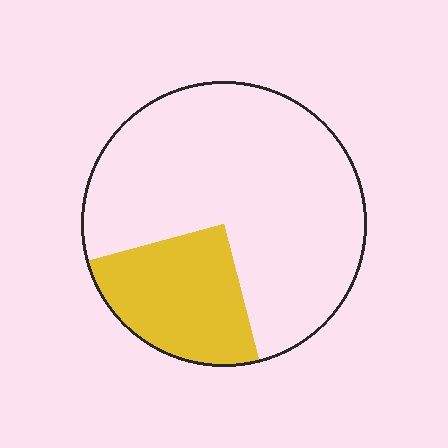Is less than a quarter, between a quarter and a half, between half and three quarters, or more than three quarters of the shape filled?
Less than a quarter.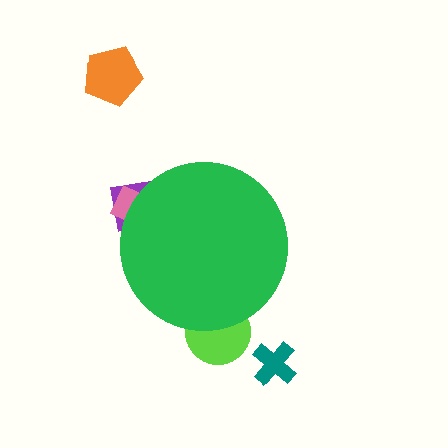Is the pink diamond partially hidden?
Yes, the pink diamond is partially hidden behind the green circle.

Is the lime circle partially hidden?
Yes, the lime circle is partially hidden behind the green circle.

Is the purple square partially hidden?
Yes, the purple square is partially hidden behind the green circle.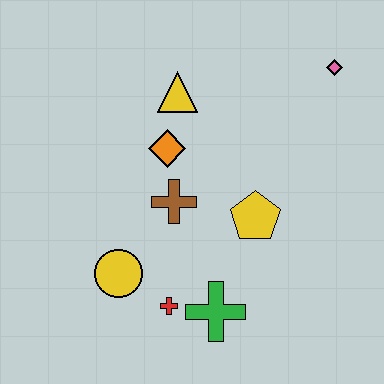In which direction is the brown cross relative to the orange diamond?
The brown cross is below the orange diamond.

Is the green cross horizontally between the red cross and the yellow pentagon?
Yes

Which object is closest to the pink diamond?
The yellow triangle is closest to the pink diamond.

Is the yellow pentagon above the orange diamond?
No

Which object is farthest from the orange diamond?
The pink diamond is farthest from the orange diamond.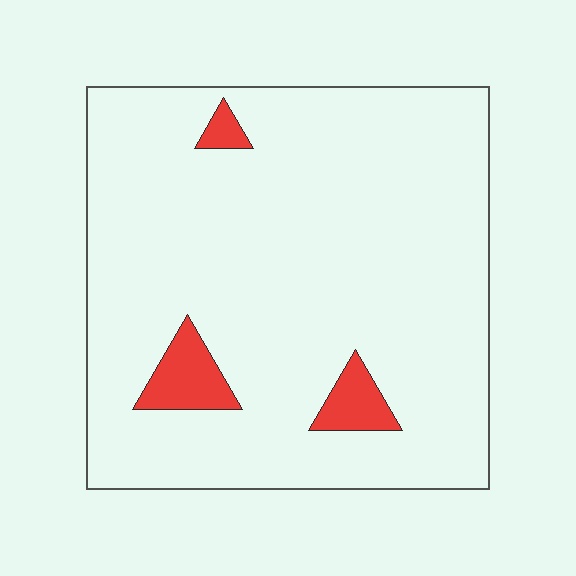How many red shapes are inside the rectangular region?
3.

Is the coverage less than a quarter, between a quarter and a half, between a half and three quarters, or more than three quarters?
Less than a quarter.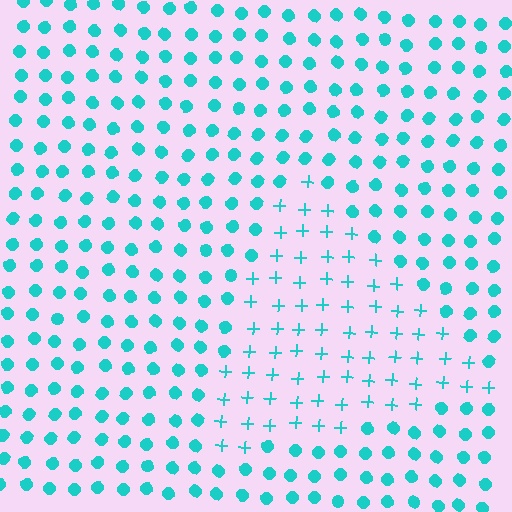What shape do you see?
I see a triangle.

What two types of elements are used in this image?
The image uses plus signs inside the triangle region and circles outside it.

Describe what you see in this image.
The image is filled with small cyan elements arranged in a uniform grid. A triangle-shaped region contains plus signs, while the surrounding area contains circles. The boundary is defined purely by the change in element shape.